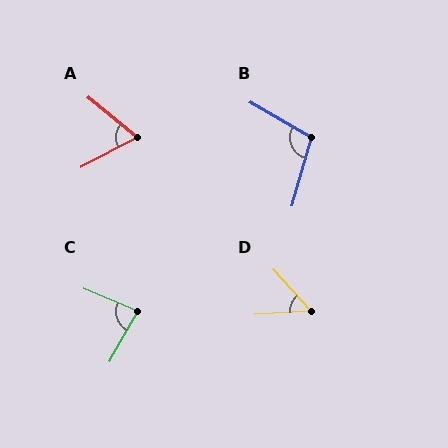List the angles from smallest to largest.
D (51°), A (67°), C (84°), B (104°).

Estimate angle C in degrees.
Approximately 84 degrees.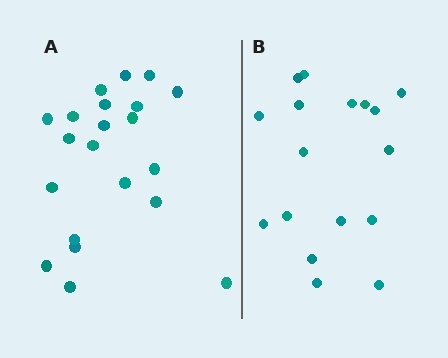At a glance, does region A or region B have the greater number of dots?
Region A (the left region) has more dots.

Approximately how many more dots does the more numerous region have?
Region A has about 4 more dots than region B.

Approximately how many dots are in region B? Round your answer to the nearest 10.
About 20 dots. (The exact count is 17, which rounds to 20.)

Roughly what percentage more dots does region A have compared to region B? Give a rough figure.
About 25% more.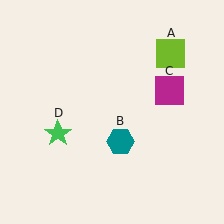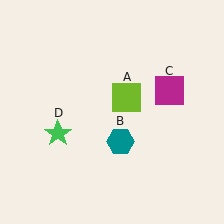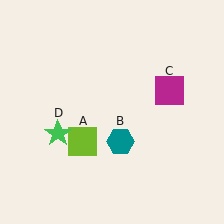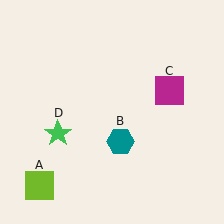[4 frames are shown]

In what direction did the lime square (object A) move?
The lime square (object A) moved down and to the left.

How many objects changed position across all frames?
1 object changed position: lime square (object A).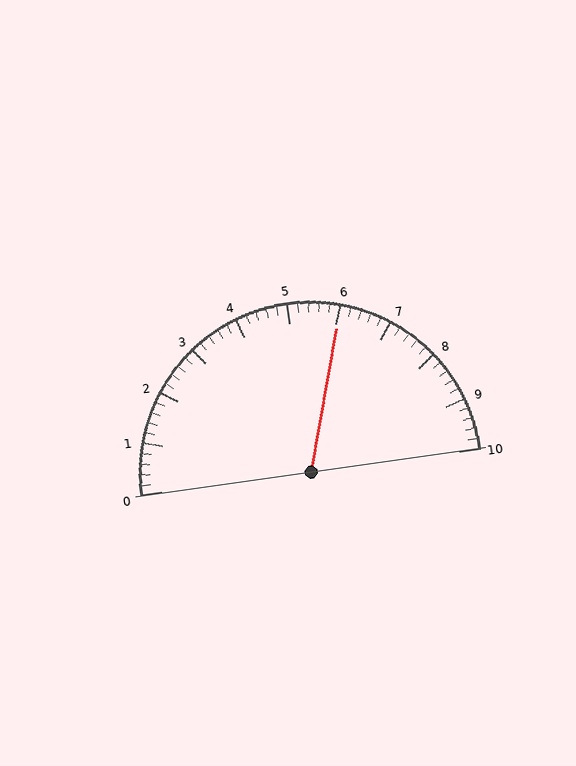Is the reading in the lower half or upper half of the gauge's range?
The reading is in the upper half of the range (0 to 10).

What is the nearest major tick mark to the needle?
The nearest major tick mark is 6.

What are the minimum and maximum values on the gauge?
The gauge ranges from 0 to 10.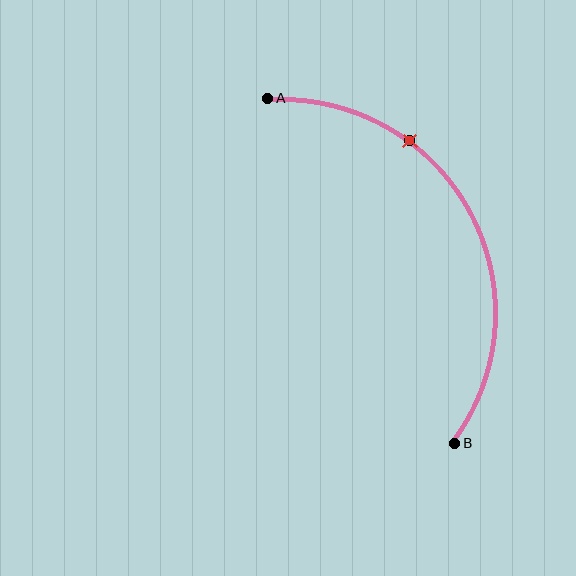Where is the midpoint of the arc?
The arc midpoint is the point on the curve farthest from the straight line joining A and B. It sits to the right of that line.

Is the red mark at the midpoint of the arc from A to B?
No. The red mark lies on the arc but is closer to endpoint A. The arc midpoint would be at the point on the curve equidistant along the arc from both A and B.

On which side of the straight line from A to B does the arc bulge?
The arc bulges to the right of the straight line connecting A and B.